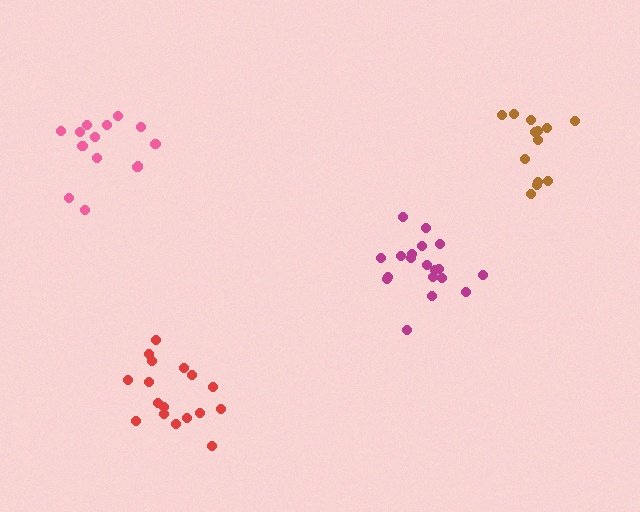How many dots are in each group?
Group 1: 13 dots, Group 2: 14 dots, Group 3: 19 dots, Group 4: 17 dots (63 total).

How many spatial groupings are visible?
There are 4 spatial groupings.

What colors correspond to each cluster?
The clusters are colored: brown, pink, magenta, red.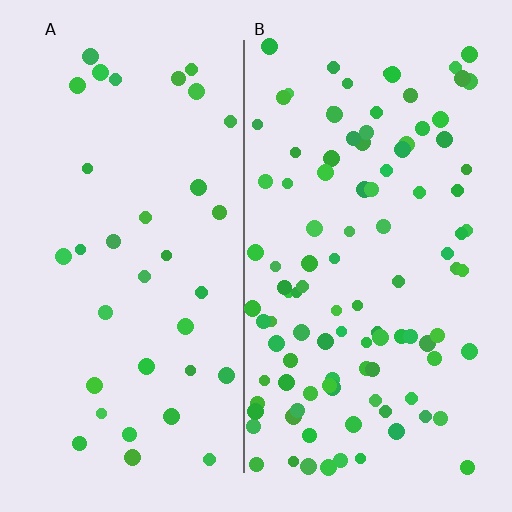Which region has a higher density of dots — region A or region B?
B (the right).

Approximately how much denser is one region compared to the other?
Approximately 3.0× — region B over region A.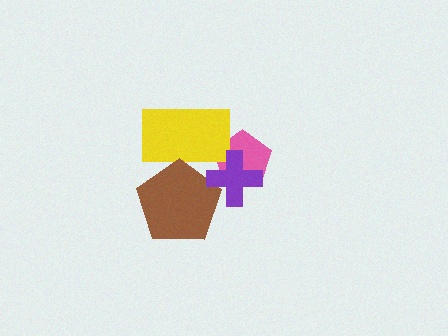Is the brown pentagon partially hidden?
Yes, it is partially covered by another shape.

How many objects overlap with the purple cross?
2 objects overlap with the purple cross.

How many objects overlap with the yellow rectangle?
2 objects overlap with the yellow rectangle.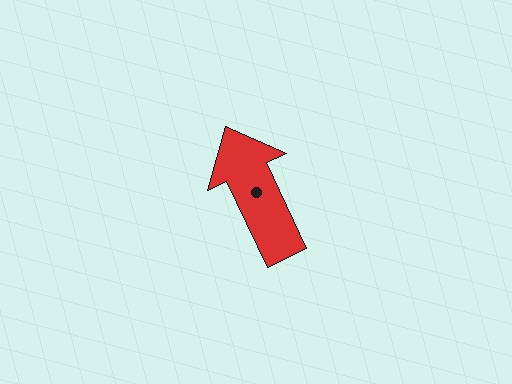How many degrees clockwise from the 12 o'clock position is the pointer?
Approximately 335 degrees.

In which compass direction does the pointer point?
Northwest.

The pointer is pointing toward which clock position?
Roughly 11 o'clock.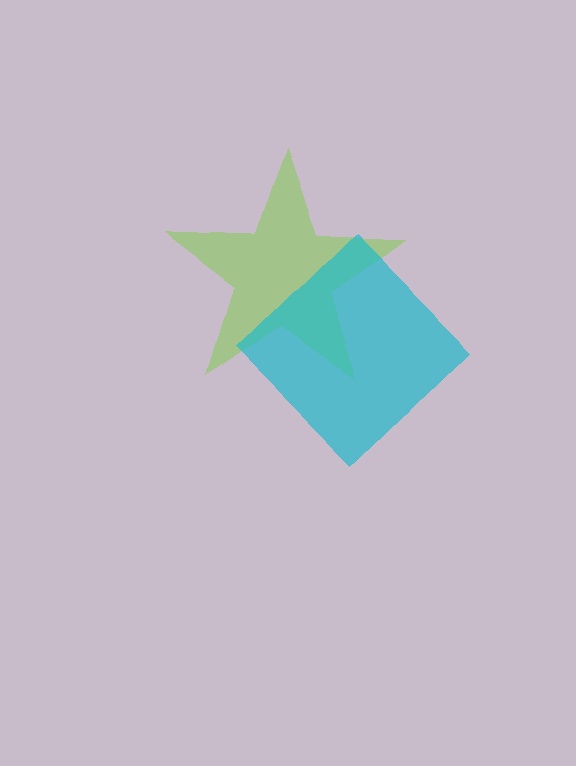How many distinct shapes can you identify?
There are 2 distinct shapes: a lime star, a cyan diamond.